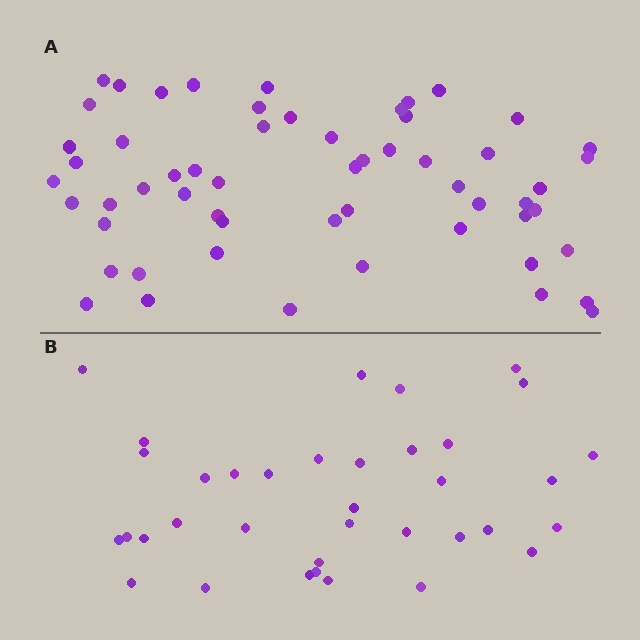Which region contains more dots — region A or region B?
Region A (the top region) has more dots.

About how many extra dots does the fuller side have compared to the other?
Region A has approximately 20 more dots than region B.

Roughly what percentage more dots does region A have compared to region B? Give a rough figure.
About 60% more.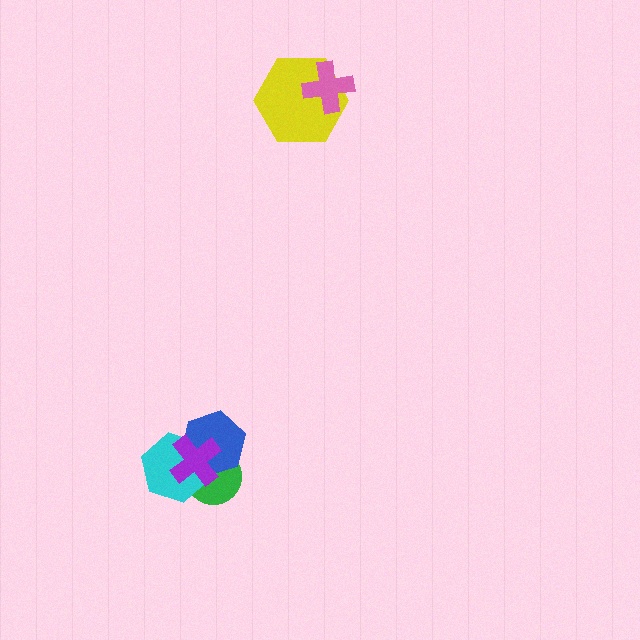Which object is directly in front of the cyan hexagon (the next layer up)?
The blue hexagon is directly in front of the cyan hexagon.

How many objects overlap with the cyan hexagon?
3 objects overlap with the cyan hexagon.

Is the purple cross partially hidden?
No, no other shape covers it.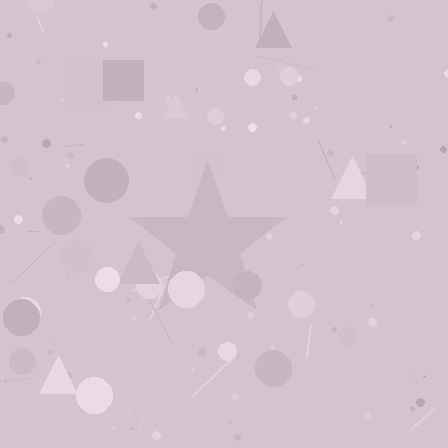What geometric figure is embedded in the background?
A star is embedded in the background.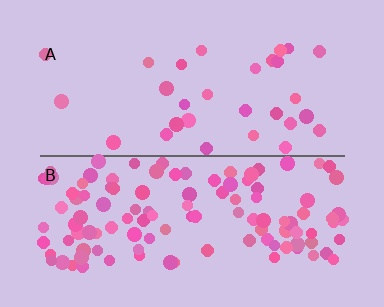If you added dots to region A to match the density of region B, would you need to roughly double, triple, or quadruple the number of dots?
Approximately quadruple.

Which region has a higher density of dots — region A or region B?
B (the bottom).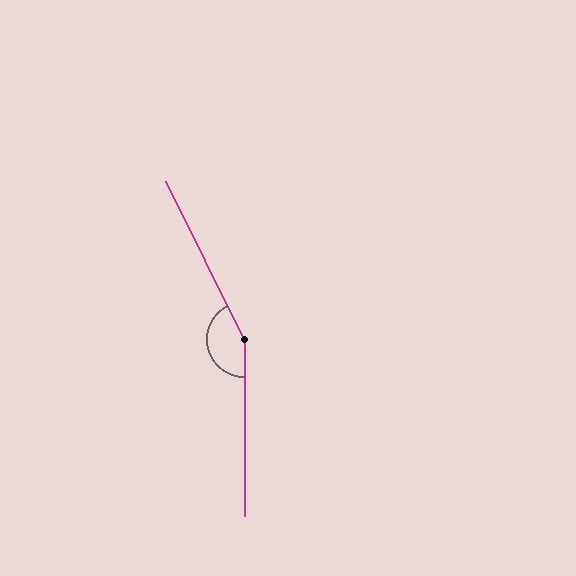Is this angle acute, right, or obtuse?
It is obtuse.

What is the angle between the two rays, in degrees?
Approximately 154 degrees.